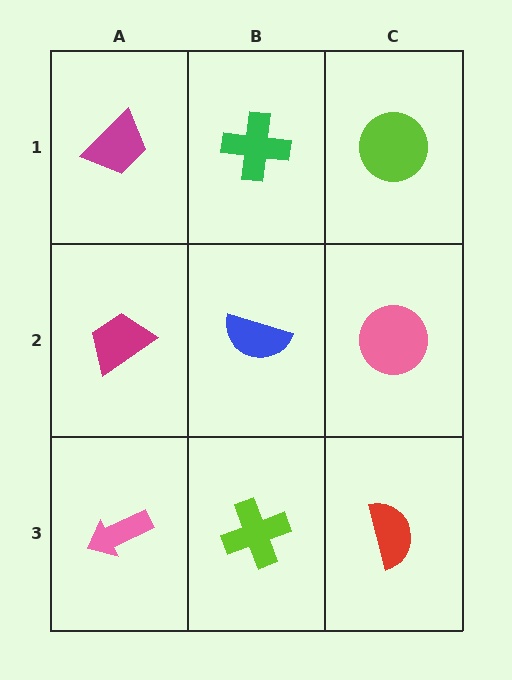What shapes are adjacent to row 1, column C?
A pink circle (row 2, column C), a green cross (row 1, column B).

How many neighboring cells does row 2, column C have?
3.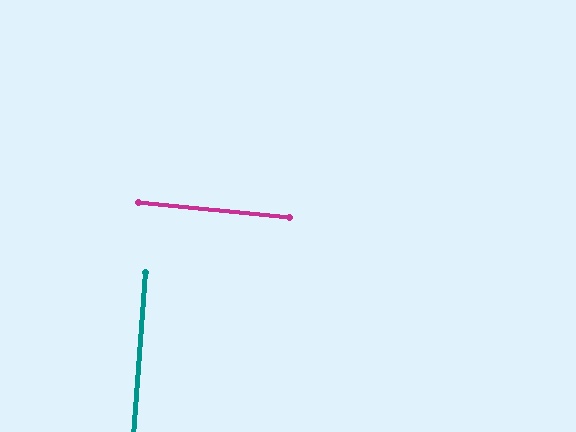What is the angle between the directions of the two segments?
Approximately 89 degrees.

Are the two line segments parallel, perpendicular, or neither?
Perpendicular — they meet at approximately 89°.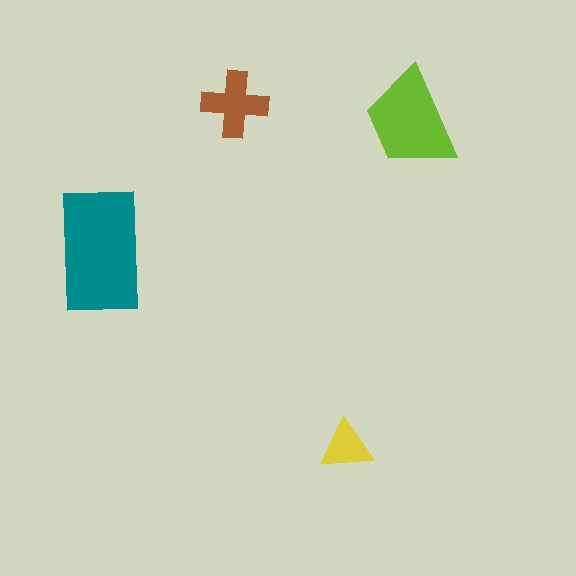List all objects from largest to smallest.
The teal rectangle, the lime trapezoid, the brown cross, the yellow triangle.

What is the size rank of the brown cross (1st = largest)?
3rd.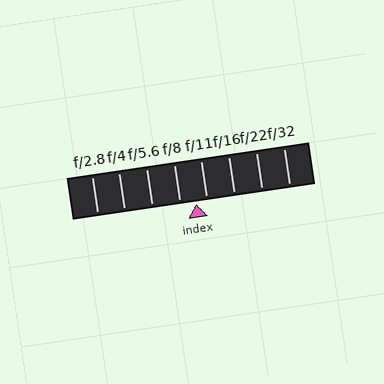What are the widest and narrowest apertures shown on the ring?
The widest aperture shown is f/2.8 and the narrowest is f/32.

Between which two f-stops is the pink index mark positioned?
The index mark is between f/8 and f/11.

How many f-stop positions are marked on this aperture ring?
There are 8 f-stop positions marked.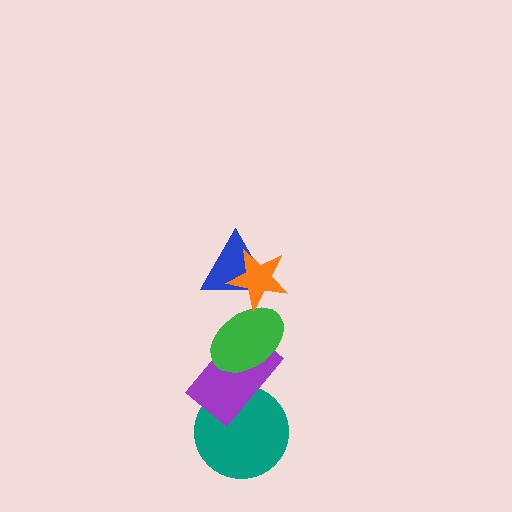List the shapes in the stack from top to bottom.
From top to bottom: the orange star, the blue triangle, the green ellipse, the purple rectangle, the teal circle.